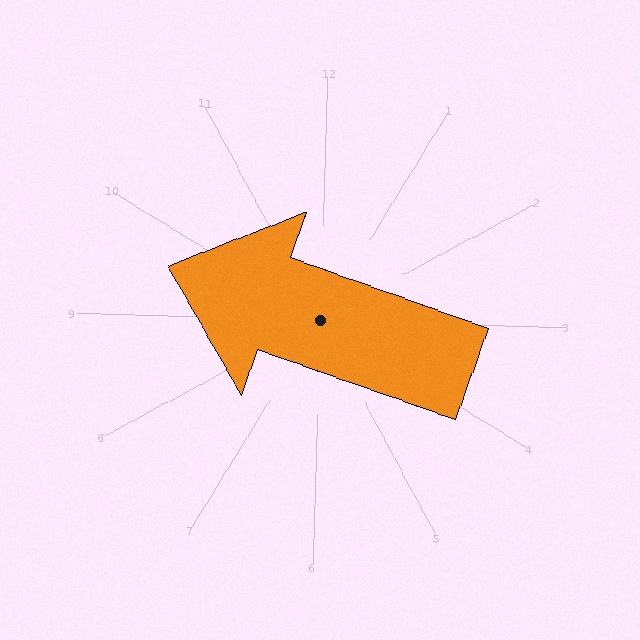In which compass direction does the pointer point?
West.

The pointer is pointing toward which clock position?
Roughly 10 o'clock.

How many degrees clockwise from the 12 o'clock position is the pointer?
Approximately 288 degrees.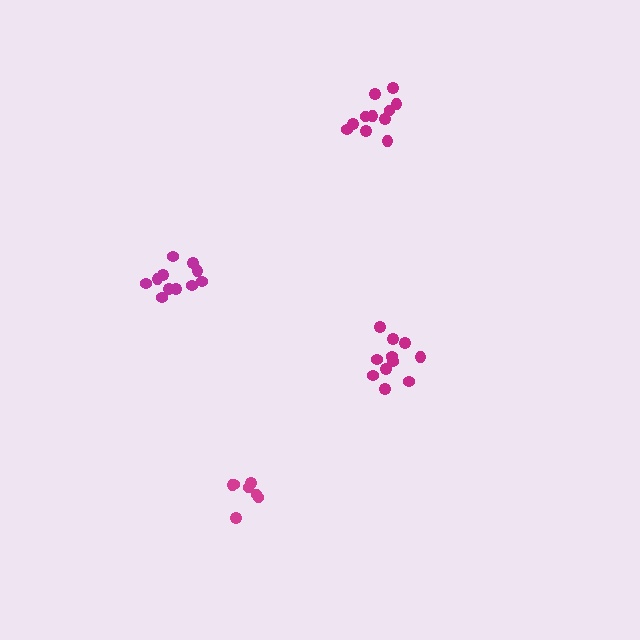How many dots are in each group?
Group 1: 11 dots, Group 2: 11 dots, Group 3: 7 dots, Group 4: 11 dots (40 total).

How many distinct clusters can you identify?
There are 4 distinct clusters.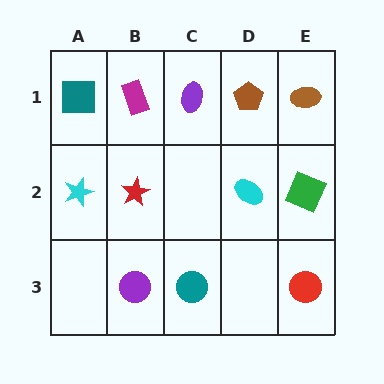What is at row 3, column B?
A purple circle.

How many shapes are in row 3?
3 shapes.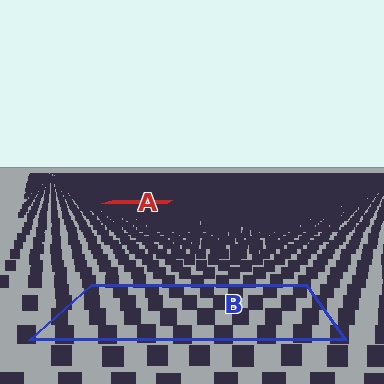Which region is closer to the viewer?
Region B is closer. The texture elements there are larger and more spread out.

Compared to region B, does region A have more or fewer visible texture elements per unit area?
Region A has more texture elements per unit area — they are packed more densely because it is farther away.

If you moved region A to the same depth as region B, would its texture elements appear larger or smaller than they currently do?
They would appear larger. At a closer depth, the same texture elements are projected at a bigger on-screen size.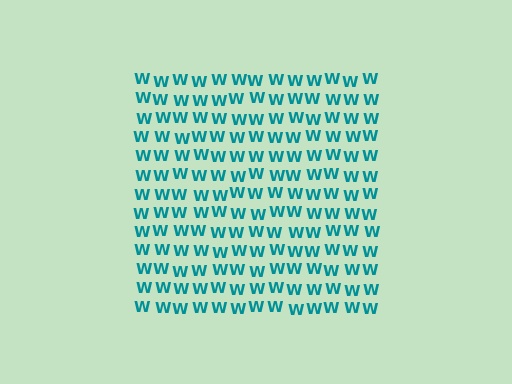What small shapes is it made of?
It is made of small letter W's.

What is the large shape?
The large shape is a square.